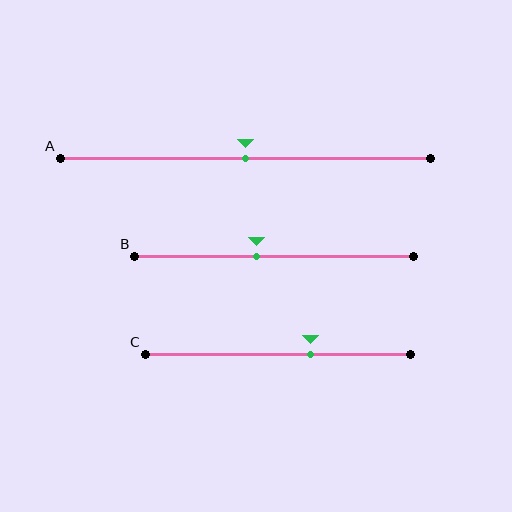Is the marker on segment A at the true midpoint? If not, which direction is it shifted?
Yes, the marker on segment A is at the true midpoint.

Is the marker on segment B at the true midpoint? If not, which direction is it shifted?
No, the marker on segment B is shifted to the left by about 6% of the segment length.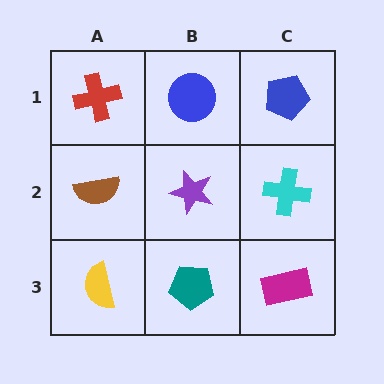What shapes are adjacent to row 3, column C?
A cyan cross (row 2, column C), a teal pentagon (row 3, column B).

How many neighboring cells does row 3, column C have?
2.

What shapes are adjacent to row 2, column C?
A blue pentagon (row 1, column C), a magenta rectangle (row 3, column C), a purple star (row 2, column B).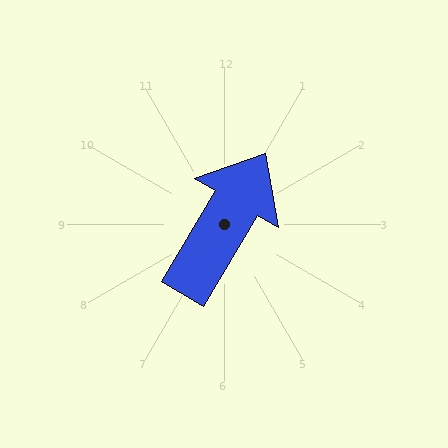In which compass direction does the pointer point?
Northeast.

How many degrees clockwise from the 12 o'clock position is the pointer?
Approximately 30 degrees.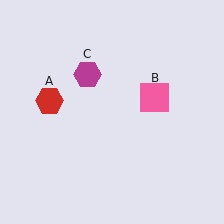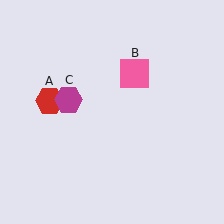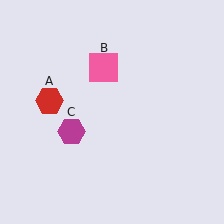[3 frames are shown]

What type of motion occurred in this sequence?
The pink square (object B), magenta hexagon (object C) rotated counterclockwise around the center of the scene.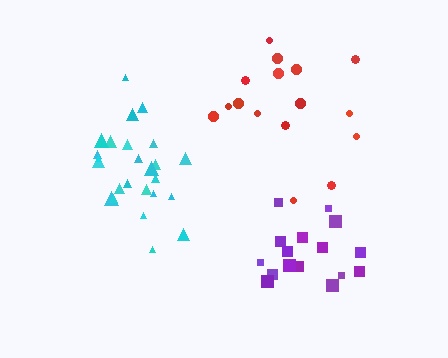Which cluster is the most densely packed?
Cyan.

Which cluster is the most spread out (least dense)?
Red.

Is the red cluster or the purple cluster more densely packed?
Purple.